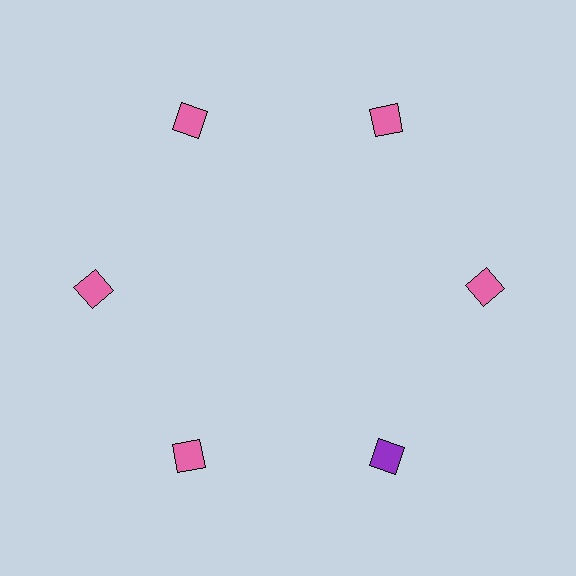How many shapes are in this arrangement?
There are 6 shapes arranged in a ring pattern.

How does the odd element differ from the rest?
It has a different color: purple instead of pink.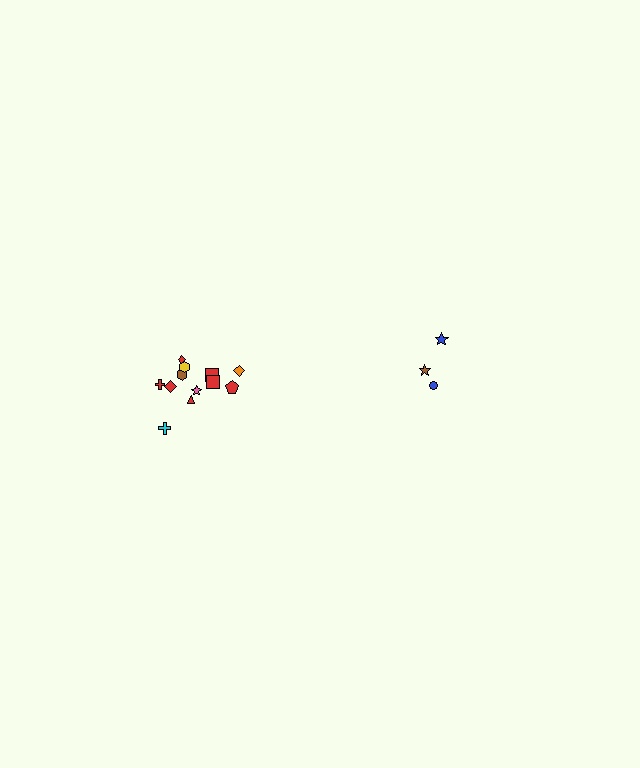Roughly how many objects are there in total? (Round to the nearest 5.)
Roughly 15 objects in total.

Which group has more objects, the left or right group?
The left group.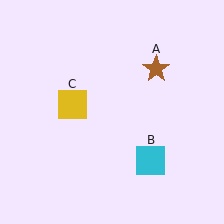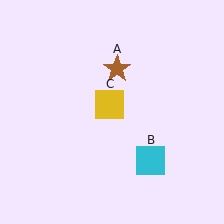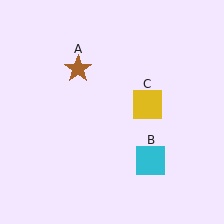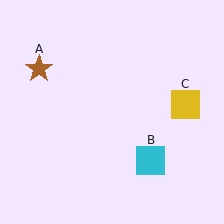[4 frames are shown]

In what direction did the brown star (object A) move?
The brown star (object A) moved left.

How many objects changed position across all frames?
2 objects changed position: brown star (object A), yellow square (object C).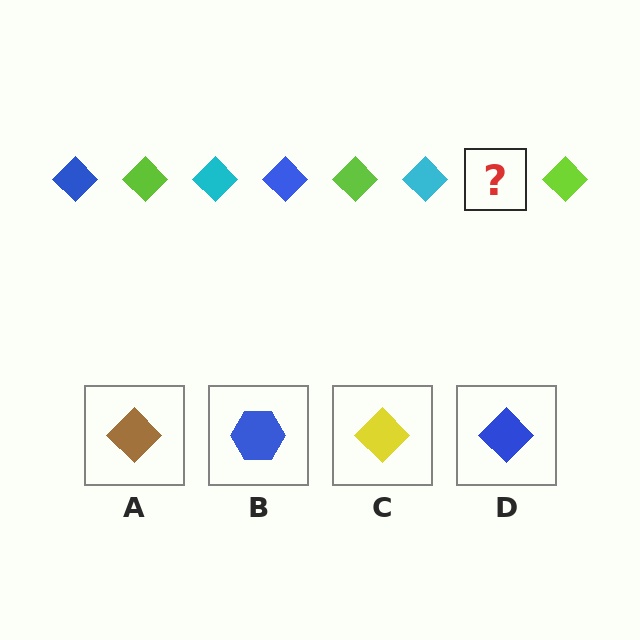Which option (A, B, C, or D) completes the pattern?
D.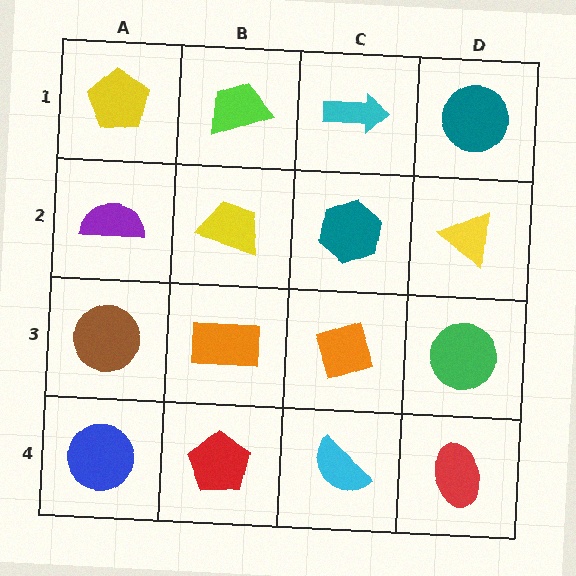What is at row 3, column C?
An orange diamond.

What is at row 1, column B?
A lime trapezoid.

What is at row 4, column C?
A cyan semicircle.